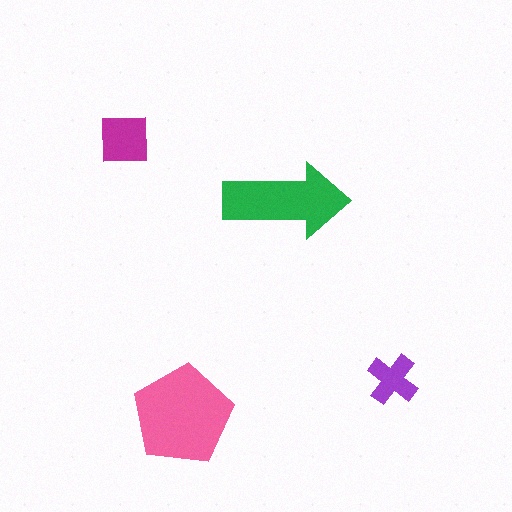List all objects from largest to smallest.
The pink pentagon, the green arrow, the magenta square, the purple cross.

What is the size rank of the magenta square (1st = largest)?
3rd.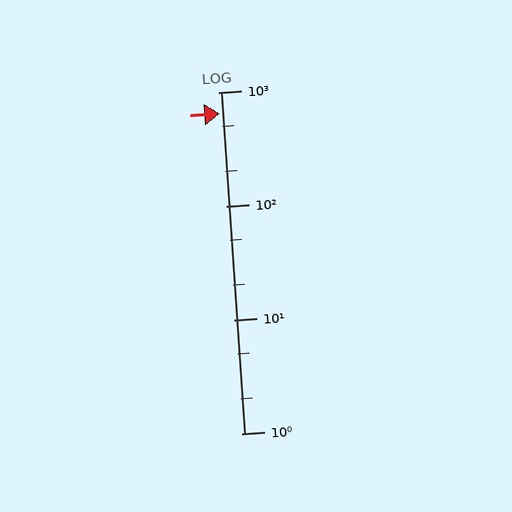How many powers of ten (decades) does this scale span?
The scale spans 3 decades, from 1 to 1000.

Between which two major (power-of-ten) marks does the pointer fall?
The pointer is between 100 and 1000.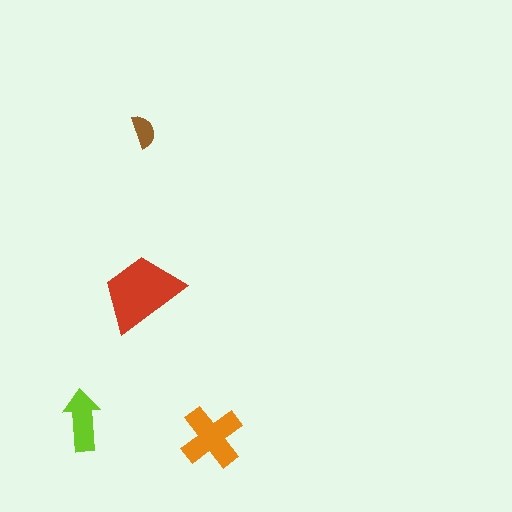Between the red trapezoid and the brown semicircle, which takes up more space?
The red trapezoid.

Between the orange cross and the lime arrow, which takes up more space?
The orange cross.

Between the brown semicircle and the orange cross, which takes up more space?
The orange cross.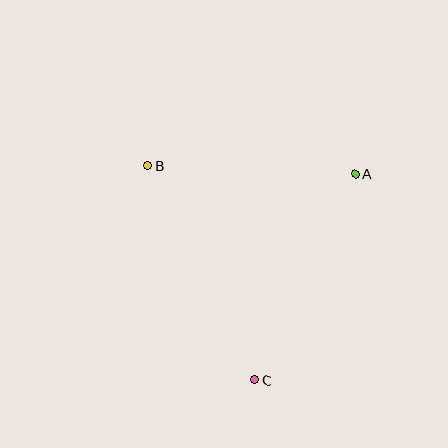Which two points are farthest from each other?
Points B and C are farthest from each other.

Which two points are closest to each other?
Points A and B are closest to each other.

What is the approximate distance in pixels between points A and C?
The distance between A and C is approximately 229 pixels.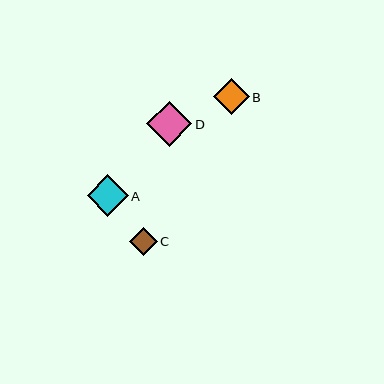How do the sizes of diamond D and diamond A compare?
Diamond D and diamond A are approximately the same size.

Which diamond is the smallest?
Diamond C is the smallest with a size of approximately 28 pixels.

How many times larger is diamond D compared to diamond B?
Diamond D is approximately 1.3 times the size of diamond B.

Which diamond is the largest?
Diamond D is the largest with a size of approximately 45 pixels.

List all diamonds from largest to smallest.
From largest to smallest: D, A, B, C.